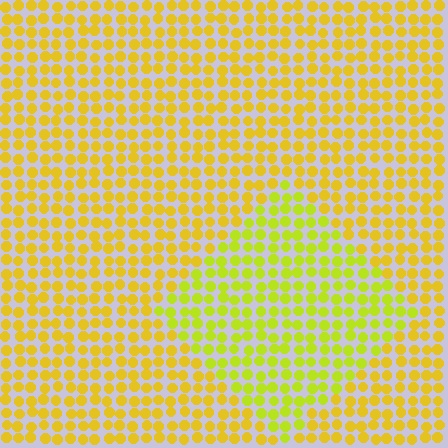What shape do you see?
I see a diamond.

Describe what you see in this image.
The image is filled with small yellow elements in a uniform arrangement. A diamond-shaped region is visible where the elements are tinted to a slightly different hue, forming a subtle color boundary.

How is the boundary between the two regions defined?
The boundary is defined purely by a slight shift in hue (about 25 degrees). Spacing, size, and orientation are identical on both sides.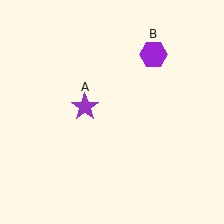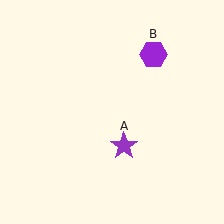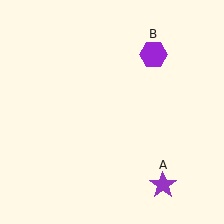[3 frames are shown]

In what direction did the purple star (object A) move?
The purple star (object A) moved down and to the right.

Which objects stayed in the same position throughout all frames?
Purple hexagon (object B) remained stationary.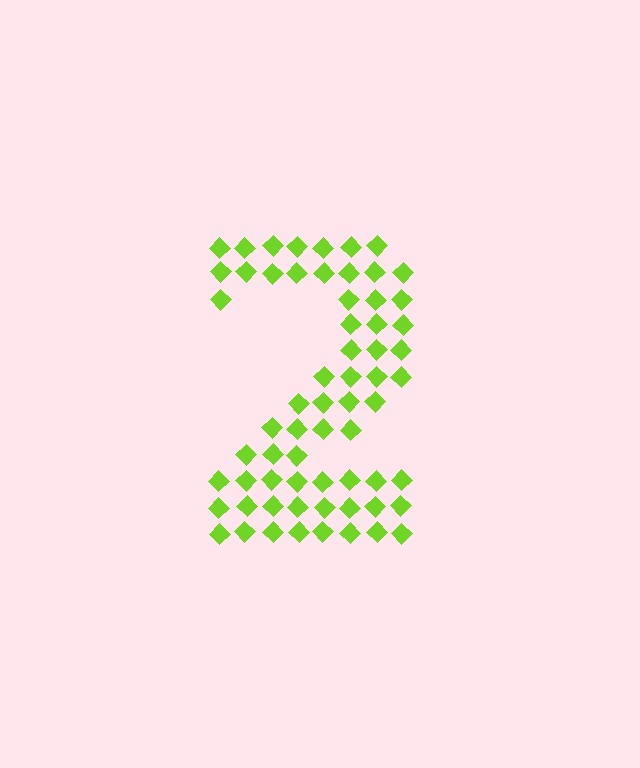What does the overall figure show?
The overall figure shows the digit 2.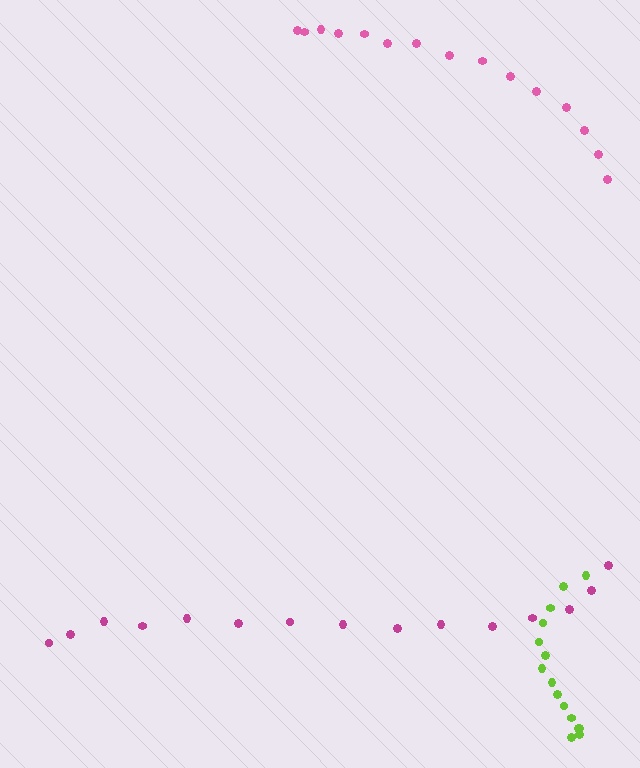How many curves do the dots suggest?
There are 3 distinct paths.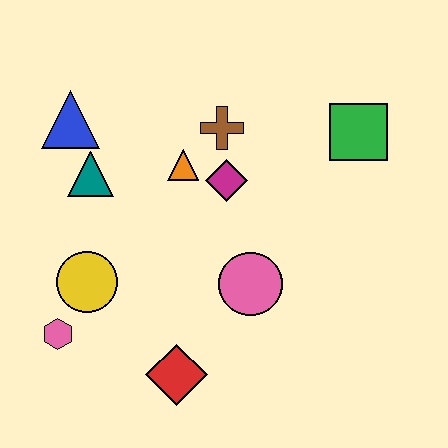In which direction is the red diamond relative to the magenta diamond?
The red diamond is below the magenta diamond.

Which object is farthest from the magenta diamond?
The pink hexagon is farthest from the magenta diamond.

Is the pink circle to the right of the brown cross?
Yes